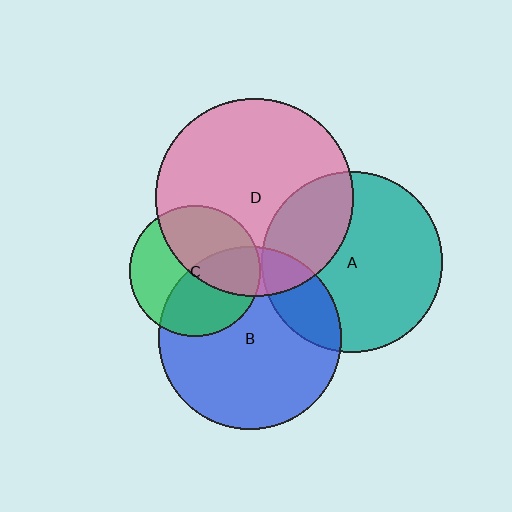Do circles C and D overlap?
Yes.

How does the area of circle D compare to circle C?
Approximately 2.3 times.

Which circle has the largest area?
Circle D (pink).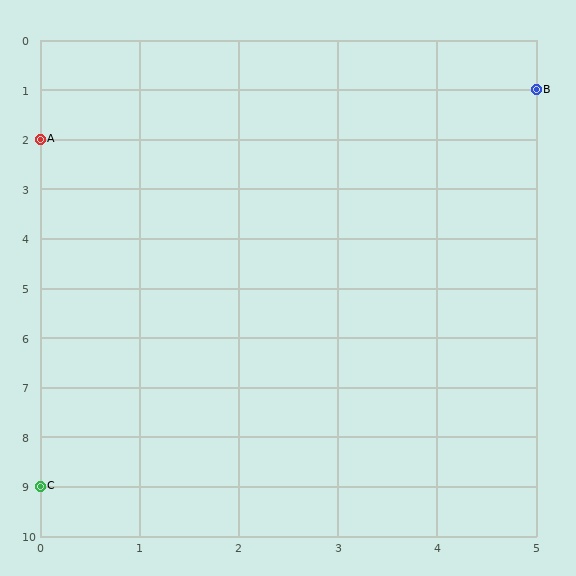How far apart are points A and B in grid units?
Points A and B are 5 columns and 1 row apart (about 5.1 grid units diagonally).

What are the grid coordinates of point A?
Point A is at grid coordinates (0, 2).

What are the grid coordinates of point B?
Point B is at grid coordinates (5, 1).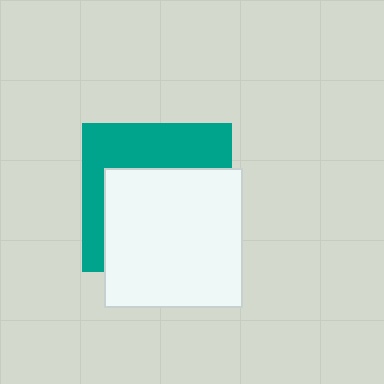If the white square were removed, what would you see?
You would see the complete teal square.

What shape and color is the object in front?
The object in front is a white square.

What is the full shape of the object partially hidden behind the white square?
The partially hidden object is a teal square.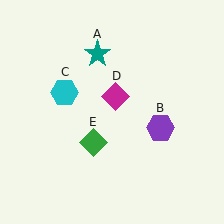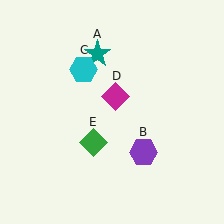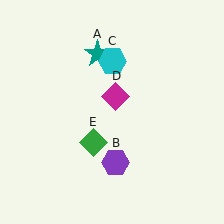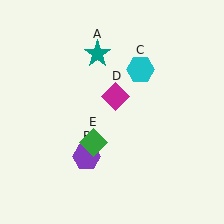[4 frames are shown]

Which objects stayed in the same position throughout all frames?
Teal star (object A) and magenta diamond (object D) and green diamond (object E) remained stationary.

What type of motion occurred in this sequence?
The purple hexagon (object B), cyan hexagon (object C) rotated clockwise around the center of the scene.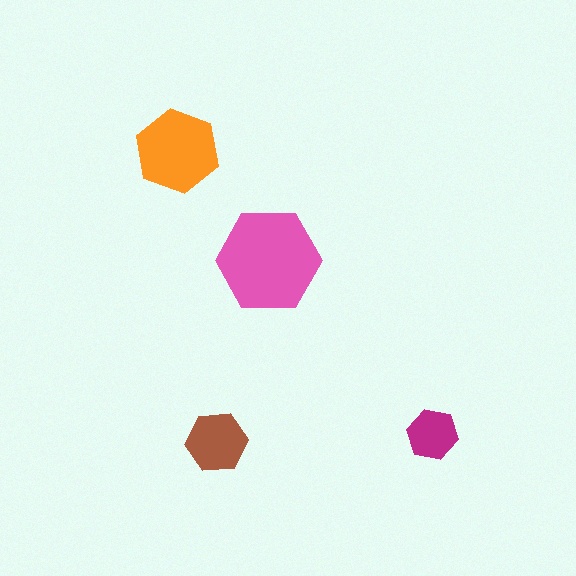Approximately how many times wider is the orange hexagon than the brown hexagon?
About 1.5 times wider.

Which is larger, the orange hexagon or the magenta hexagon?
The orange one.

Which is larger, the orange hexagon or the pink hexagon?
The pink one.